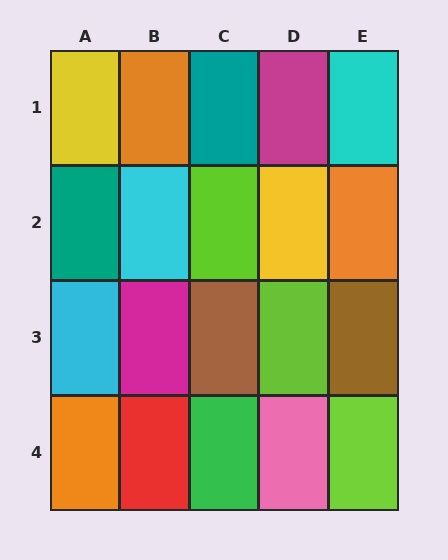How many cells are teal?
2 cells are teal.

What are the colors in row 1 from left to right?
Yellow, orange, teal, magenta, cyan.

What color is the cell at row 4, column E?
Lime.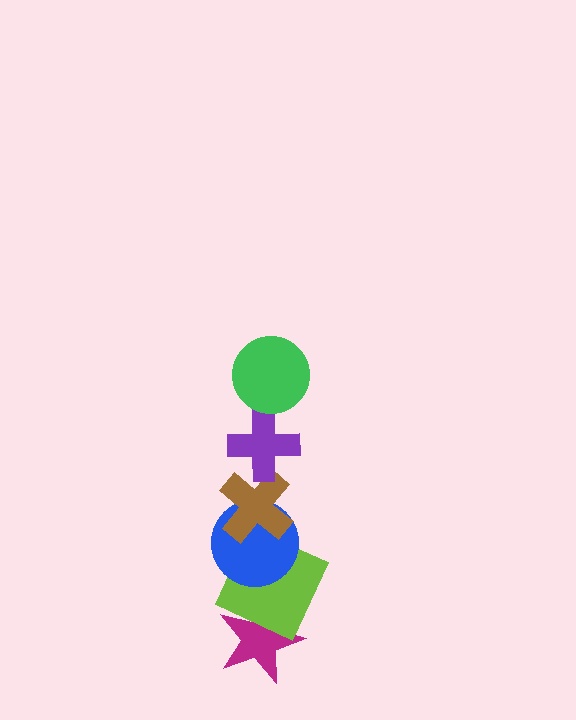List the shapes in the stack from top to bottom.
From top to bottom: the green circle, the purple cross, the brown cross, the blue circle, the lime square, the magenta star.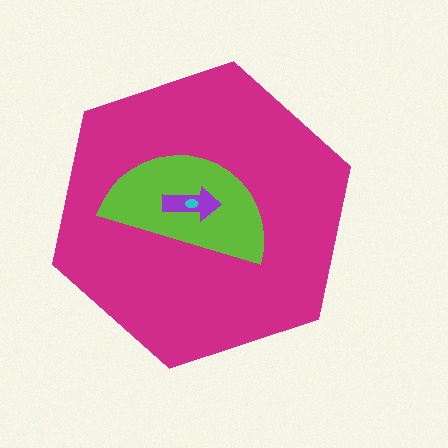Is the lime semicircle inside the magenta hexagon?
Yes.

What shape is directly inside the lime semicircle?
The purple arrow.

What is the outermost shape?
The magenta hexagon.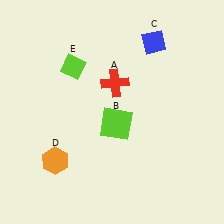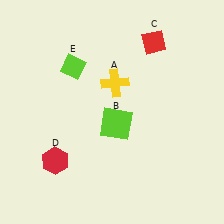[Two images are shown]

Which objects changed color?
A changed from red to yellow. C changed from blue to red. D changed from orange to red.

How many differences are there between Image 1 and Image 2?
There are 3 differences between the two images.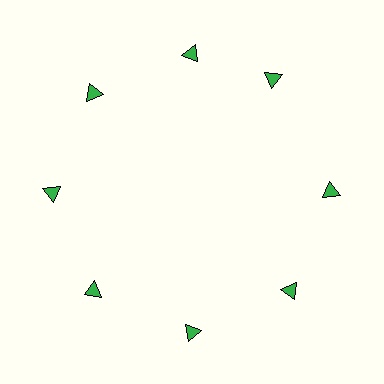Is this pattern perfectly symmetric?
No. The 8 green triangles are arranged in a ring, but one element near the 2 o'clock position is rotated out of alignment along the ring, breaking the 8-fold rotational symmetry.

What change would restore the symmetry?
The symmetry would be restored by rotating it back into even spacing with its neighbors so that all 8 triangles sit at equal angles and equal distance from the center.